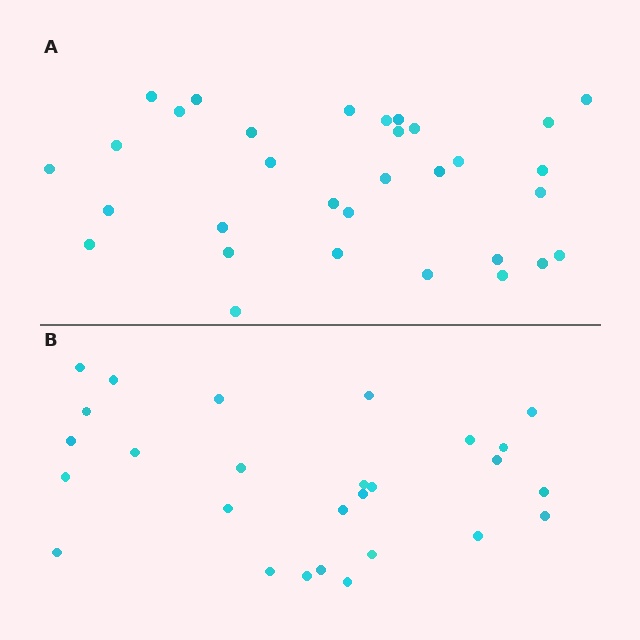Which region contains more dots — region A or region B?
Region A (the top region) has more dots.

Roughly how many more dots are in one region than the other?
Region A has about 5 more dots than region B.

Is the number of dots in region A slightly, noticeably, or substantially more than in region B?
Region A has only slightly more — the two regions are fairly close. The ratio is roughly 1.2 to 1.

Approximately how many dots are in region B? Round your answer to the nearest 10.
About 30 dots. (The exact count is 27, which rounds to 30.)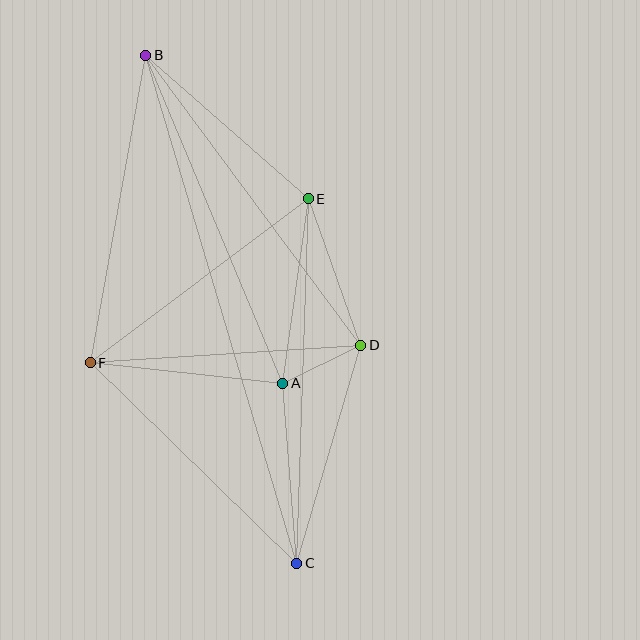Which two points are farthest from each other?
Points B and C are farthest from each other.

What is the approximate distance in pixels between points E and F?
The distance between E and F is approximately 273 pixels.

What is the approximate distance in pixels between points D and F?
The distance between D and F is approximately 271 pixels.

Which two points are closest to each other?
Points A and D are closest to each other.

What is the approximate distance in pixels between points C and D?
The distance between C and D is approximately 227 pixels.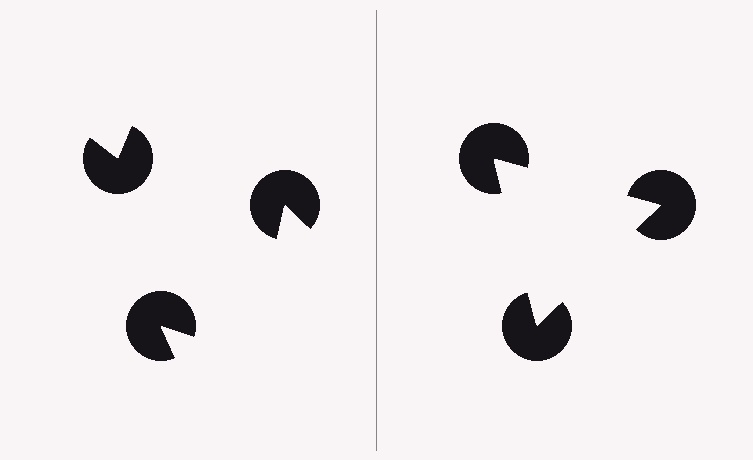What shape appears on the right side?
An illusory triangle.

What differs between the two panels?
The pac-man discs are positioned identically on both sides; only the wedge orientations differ. On the right they align to a triangle; on the left they are misaligned.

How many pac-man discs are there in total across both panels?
6 — 3 on each side.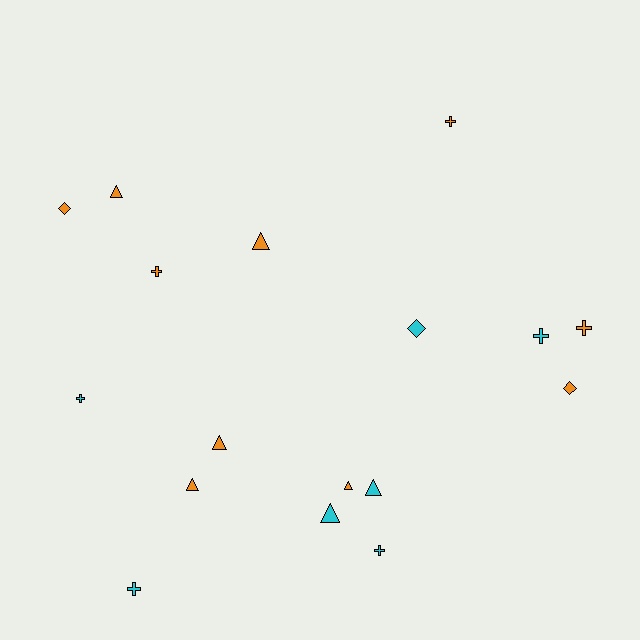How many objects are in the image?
There are 17 objects.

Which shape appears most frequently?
Cross, with 7 objects.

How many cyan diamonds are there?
There is 1 cyan diamond.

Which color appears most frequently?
Orange, with 10 objects.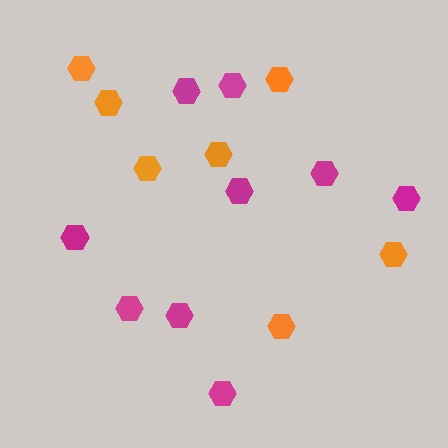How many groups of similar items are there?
There are 2 groups: one group of magenta hexagons (9) and one group of orange hexagons (7).